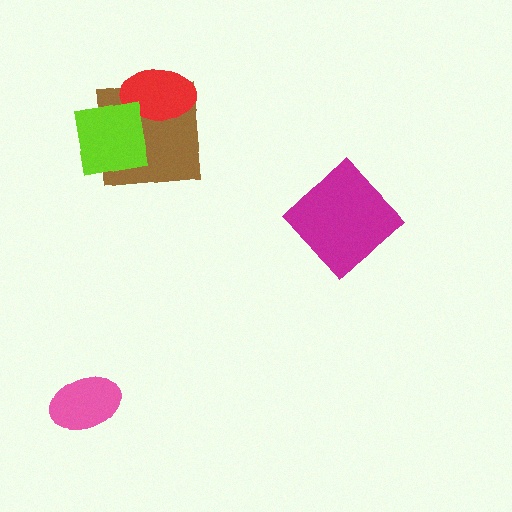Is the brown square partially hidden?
Yes, it is partially covered by another shape.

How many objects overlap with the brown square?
2 objects overlap with the brown square.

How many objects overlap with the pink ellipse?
0 objects overlap with the pink ellipse.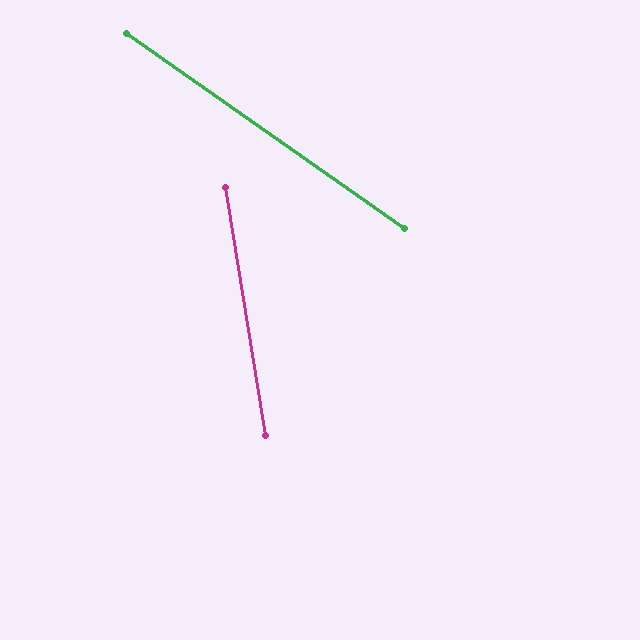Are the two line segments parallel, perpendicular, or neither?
Neither parallel nor perpendicular — they differ by about 46°.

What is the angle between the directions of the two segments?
Approximately 46 degrees.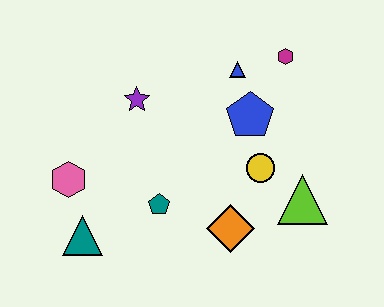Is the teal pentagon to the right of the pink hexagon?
Yes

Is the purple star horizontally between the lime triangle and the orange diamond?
No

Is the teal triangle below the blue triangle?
Yes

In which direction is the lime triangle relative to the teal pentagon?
The lime triangle is to the right of the teal pentagon.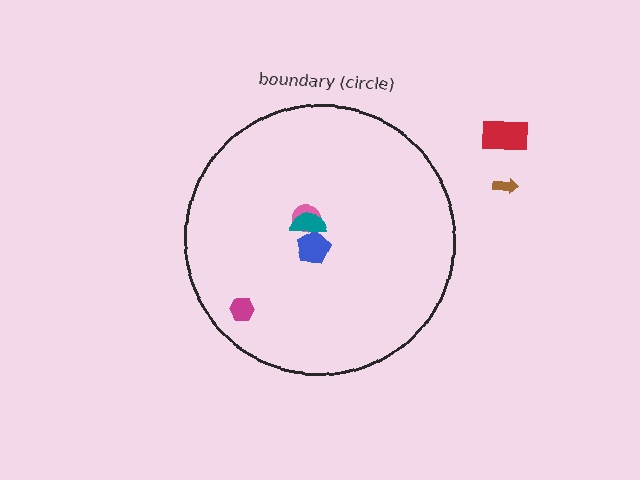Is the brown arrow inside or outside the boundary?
Outside.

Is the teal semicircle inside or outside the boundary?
Inside.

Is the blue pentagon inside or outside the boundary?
Inside.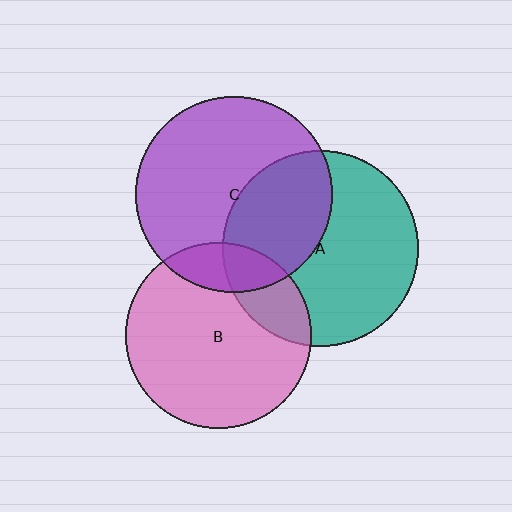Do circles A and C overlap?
Yes.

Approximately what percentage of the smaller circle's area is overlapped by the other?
Approximately 35%.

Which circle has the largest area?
Circle C (purple).